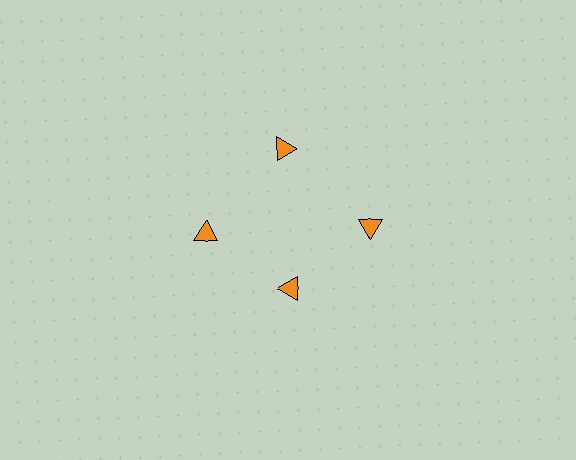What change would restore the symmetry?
The symmetry would be restored by moving it outward, back onto the ring so that all 4 triangles sit at equal angles and equal distance from the center.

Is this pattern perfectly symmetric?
No. The 4 orange triangles are arranged in a ring, but one element near the 6 o'clock position is pulled inward toward the center, breaking the 4-fold rotational symmetry.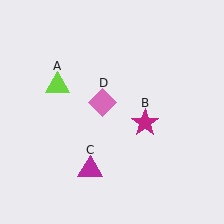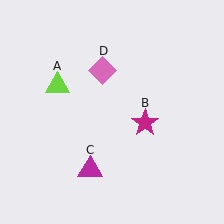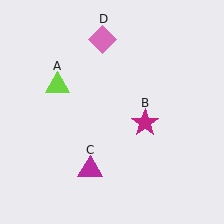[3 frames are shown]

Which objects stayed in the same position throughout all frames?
Lime triangle (object A) and magenta star (object B) and magenta triangle (object C) remained stationary.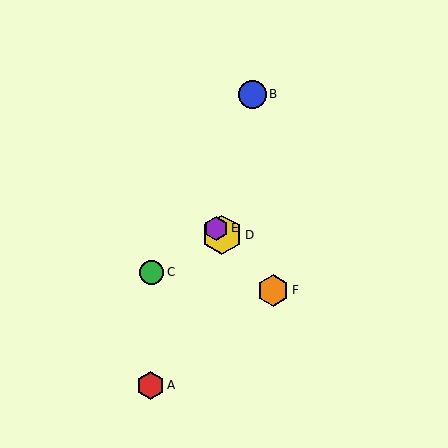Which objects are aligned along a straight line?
Objects D, E, F are aligned along a straight line.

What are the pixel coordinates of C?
Object C is at (152, 272).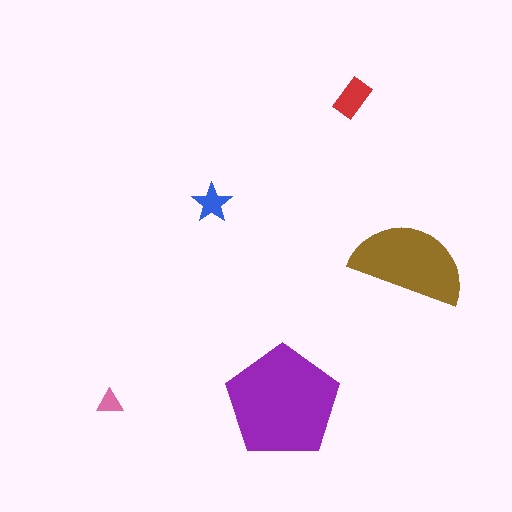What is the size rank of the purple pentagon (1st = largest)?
1st.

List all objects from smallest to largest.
The pink triangle, the blue star, the red rectangle, the brown semicircle, the purple pentagon.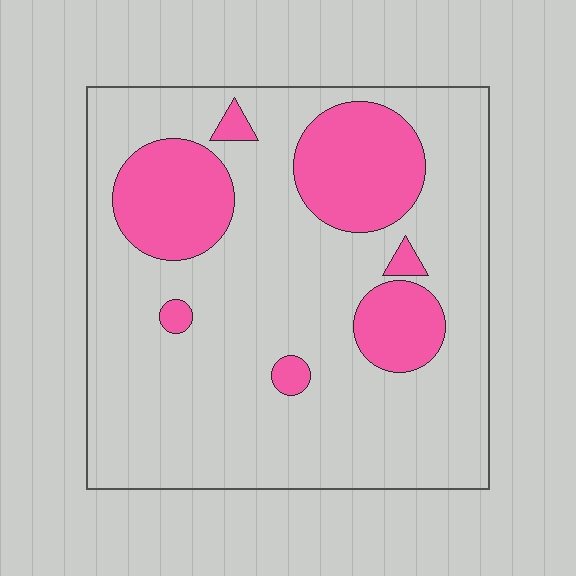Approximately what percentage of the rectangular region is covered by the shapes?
Approximately 20%.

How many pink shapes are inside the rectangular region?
7.